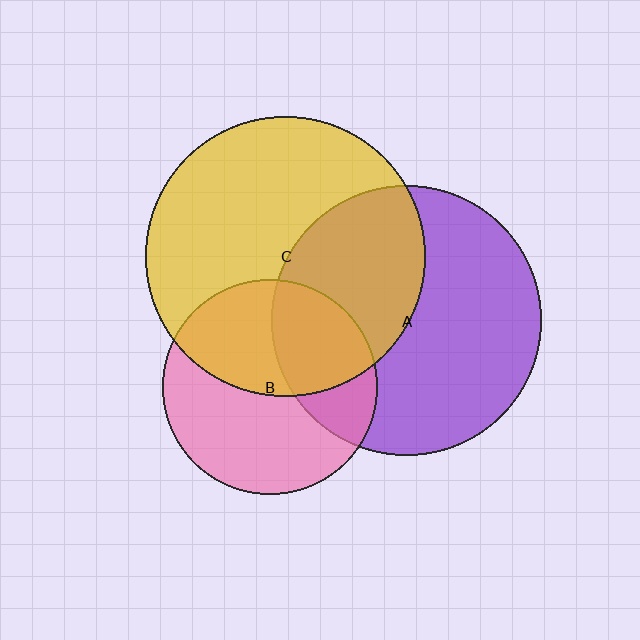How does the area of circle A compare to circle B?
Approximately 1.6 times.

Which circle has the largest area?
Circle C (yellow).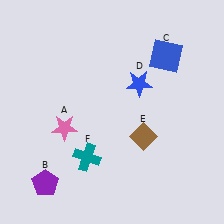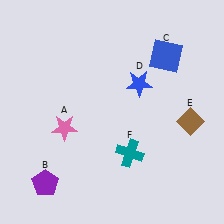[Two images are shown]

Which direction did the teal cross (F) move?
The teal cross (F) moved right.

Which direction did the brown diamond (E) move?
The brown diamond (E) moved right.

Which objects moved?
The objects that moved are: the brown diamond (E), the teal cross (F).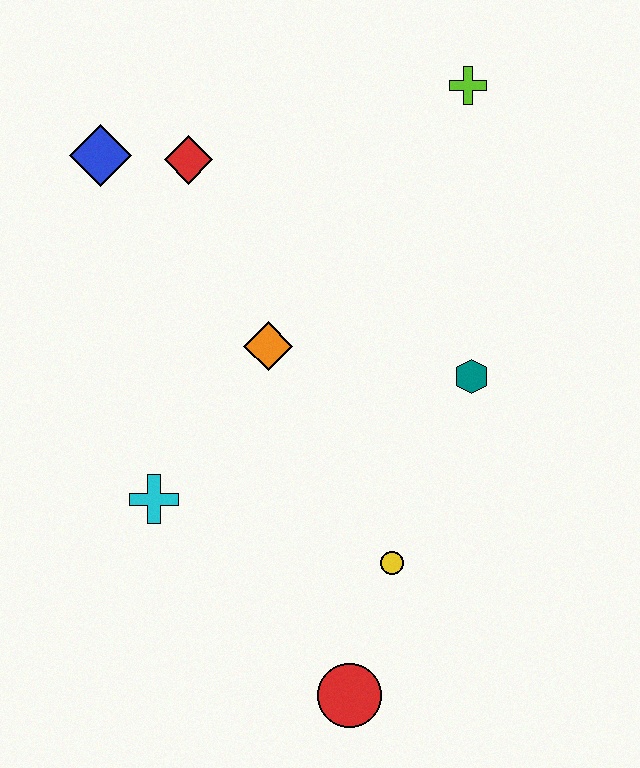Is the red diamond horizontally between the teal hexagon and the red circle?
No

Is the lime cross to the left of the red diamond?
No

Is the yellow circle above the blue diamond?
No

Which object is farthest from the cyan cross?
The lime cross is farthest from the cyan cross.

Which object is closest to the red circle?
The yellow circle is closest to the red circle.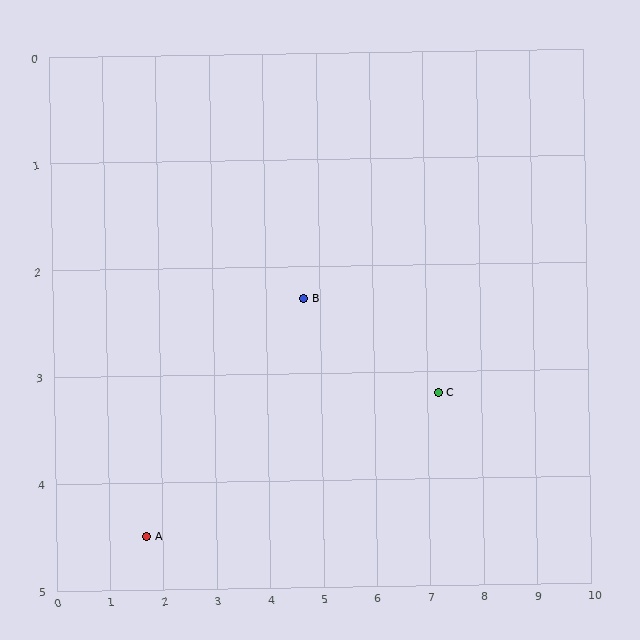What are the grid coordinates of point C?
Point C is at approximately (7.2, 3.2).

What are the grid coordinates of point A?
Point A is at approximately (1.7, 4.5).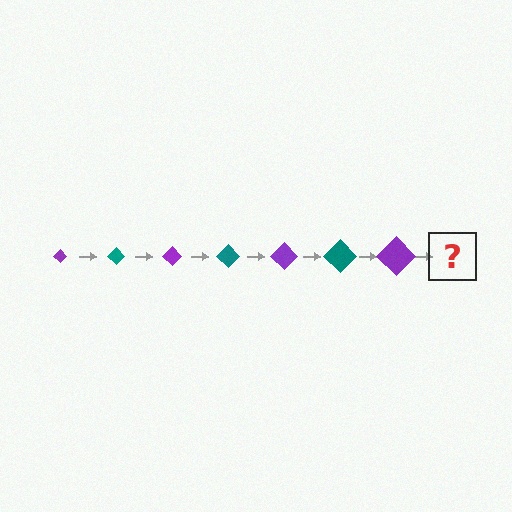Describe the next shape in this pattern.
It should be a teal diamond, larger than the previous one.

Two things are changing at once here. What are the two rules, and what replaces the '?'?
The two rules are that the diamond grows larger each step and the color cycles through purple and teal. The '?' should be a teal diamond, larger than the previous one.